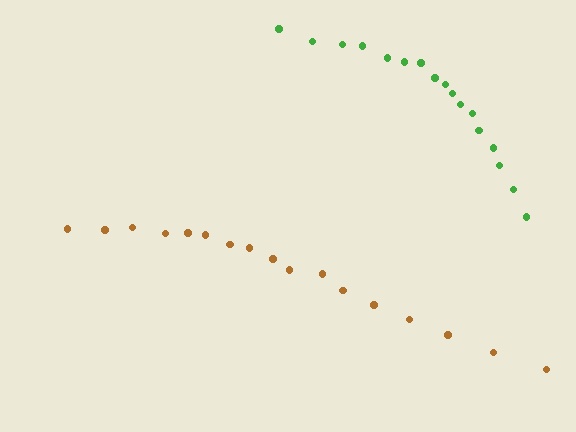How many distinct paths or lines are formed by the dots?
There are 2 distinct paths.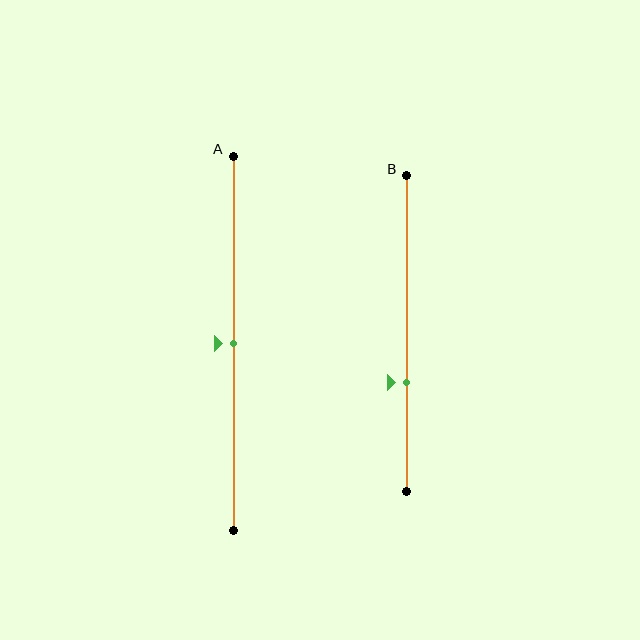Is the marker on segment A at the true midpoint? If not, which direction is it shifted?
Yes, the marker on segment A is at the true midpoint.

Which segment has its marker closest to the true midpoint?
Segment A has its marker closest to the true midpoint.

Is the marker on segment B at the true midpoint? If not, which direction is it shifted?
No, the marker on segment B is shifted downward by about 16% of the segment length.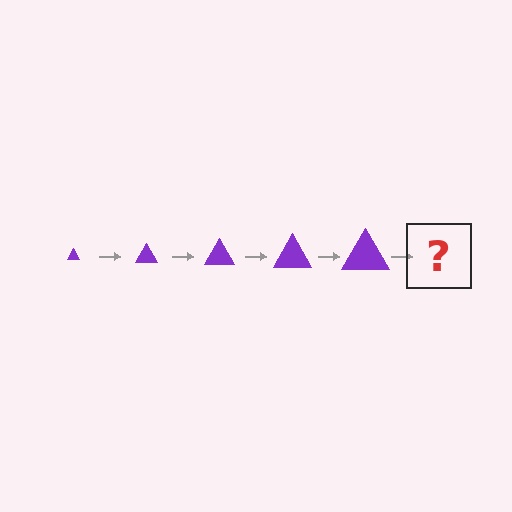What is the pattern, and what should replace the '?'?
The pattern is that the triangle gets progressively larger each step. The '?' should be a purple triangle, larger than the previous one.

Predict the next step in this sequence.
The next step is a purple triangle, larger than the previous one.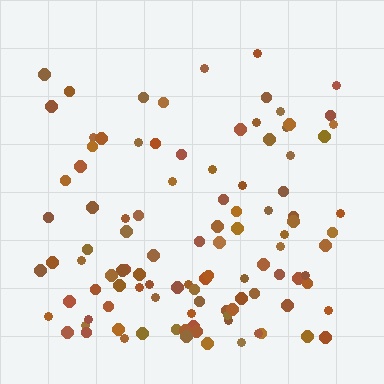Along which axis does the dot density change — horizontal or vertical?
Vertical.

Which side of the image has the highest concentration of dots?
The bottom.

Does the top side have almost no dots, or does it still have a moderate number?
Still a moderate number, just noticeably fewer than the bottom.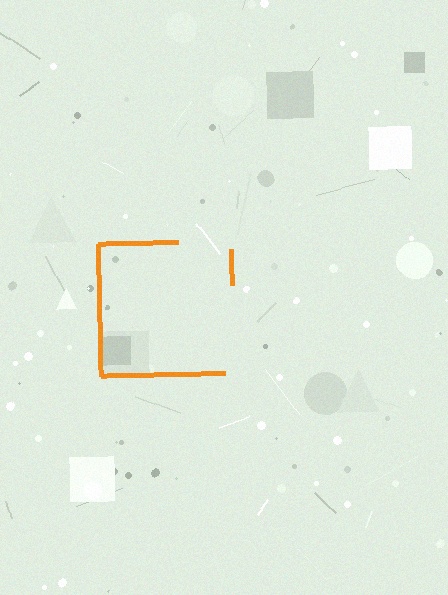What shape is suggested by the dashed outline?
The dashed outline suggests a square.